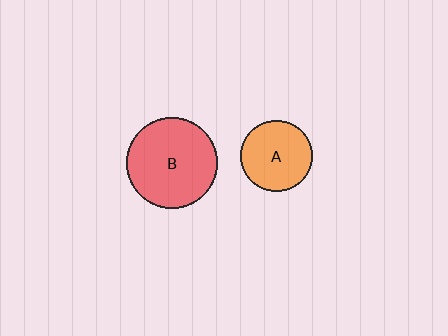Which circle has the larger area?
Circle B (red).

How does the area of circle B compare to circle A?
Approximately 1.6 times.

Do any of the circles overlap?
No, none of the circles overlap.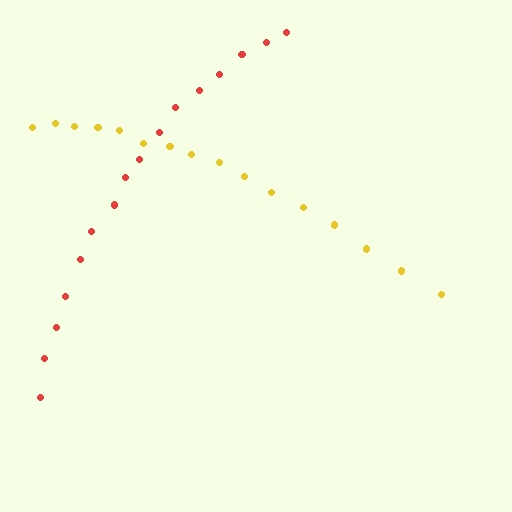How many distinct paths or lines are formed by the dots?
There are 2 distinct paths.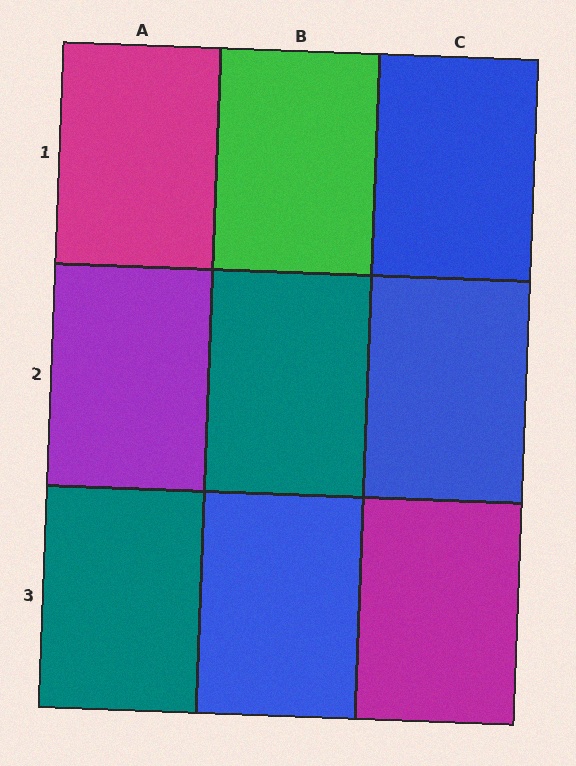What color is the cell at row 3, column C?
Magenta.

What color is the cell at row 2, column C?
Blue.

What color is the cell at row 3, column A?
Teal.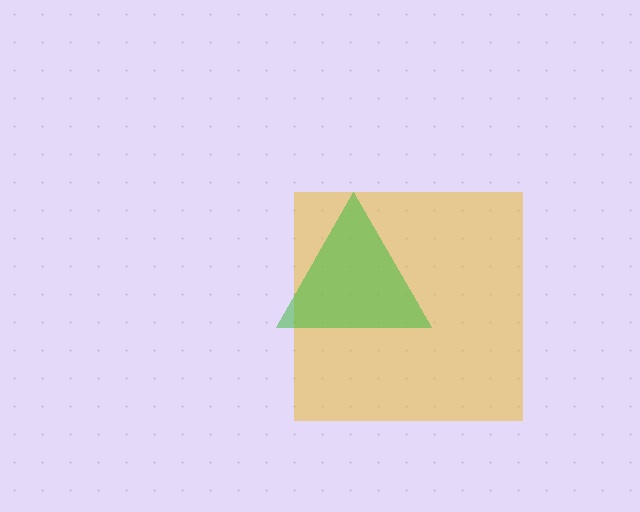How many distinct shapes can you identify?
There are 2 distinct shapes: a yellow square, a green triangle.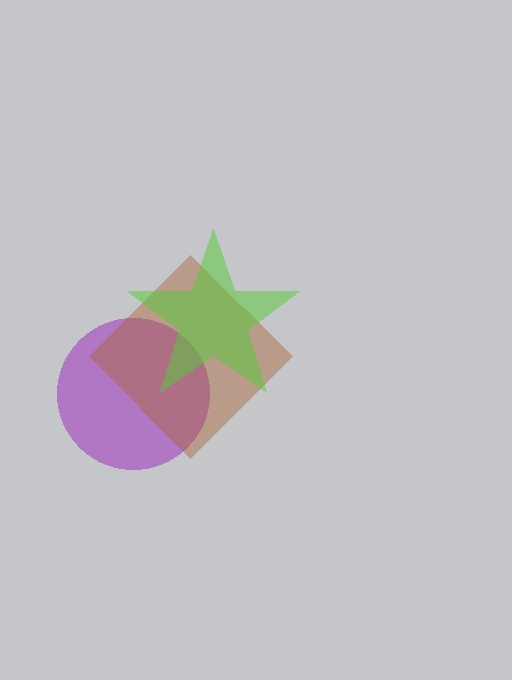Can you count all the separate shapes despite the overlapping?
Yes, there are 3 separate shapes.